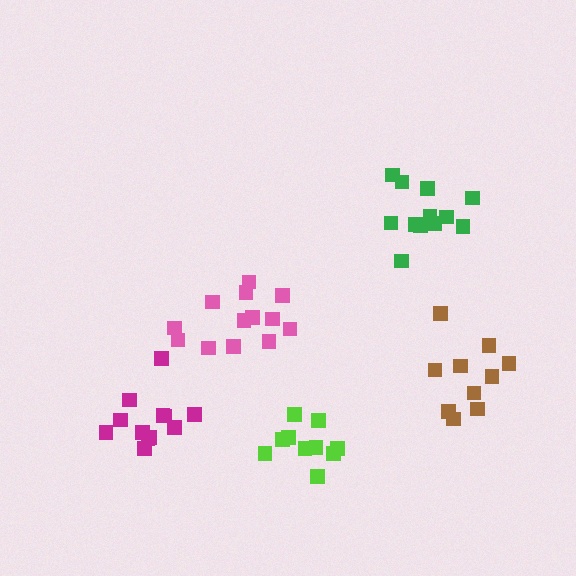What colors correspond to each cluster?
The clusters are colored: pink, green, lime, brown, magenta.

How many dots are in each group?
Group 1: 13 dots, Group 2: 12 dots, Group 3: 10 dots, Group 4: 10 dots, Group 5: 12 dots (57 total).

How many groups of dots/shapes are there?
There are 5 groups.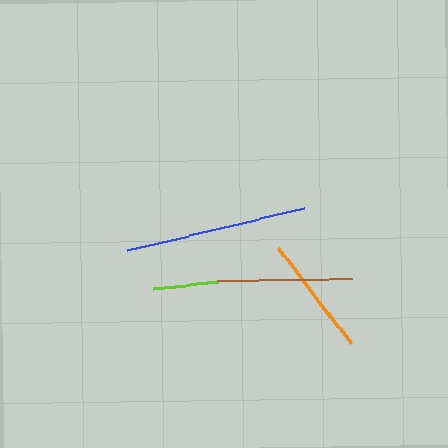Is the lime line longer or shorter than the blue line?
The blue line is longer than the lime line.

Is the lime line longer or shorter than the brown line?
The brown line is longer than the lime line.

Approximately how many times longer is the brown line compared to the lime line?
The brown line is approximately 2.0 times the length of the lime line.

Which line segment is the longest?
The blue line is the longest at approximately 182 pixels.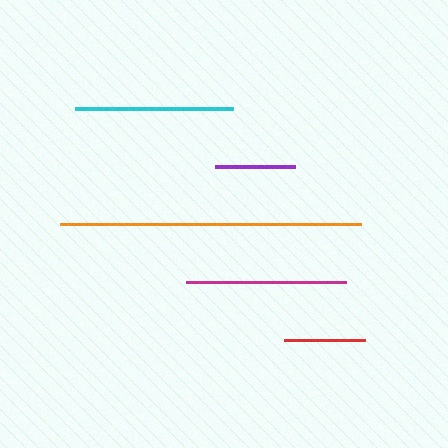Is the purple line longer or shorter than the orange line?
The orange line is longer than the purple line.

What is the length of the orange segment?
The orange segment is approximately 301 pixels long.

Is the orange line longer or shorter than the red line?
The orange line is longer than the red line.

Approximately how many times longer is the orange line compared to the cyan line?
The orange line is approximately 1.9 times the length of the cyan line.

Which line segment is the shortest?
The purple line is the shortest at approximately 80 pixels.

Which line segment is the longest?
The orange line is the longest at approximately 301 pixels.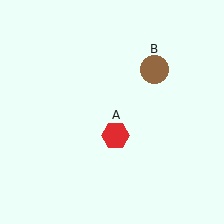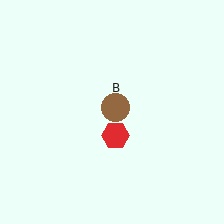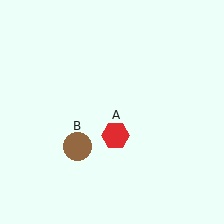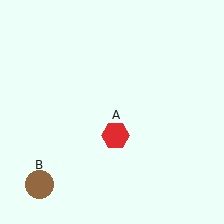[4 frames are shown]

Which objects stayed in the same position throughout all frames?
Red hexagon (object A) remained stationary.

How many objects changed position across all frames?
1 object changed position: brown circle (object B).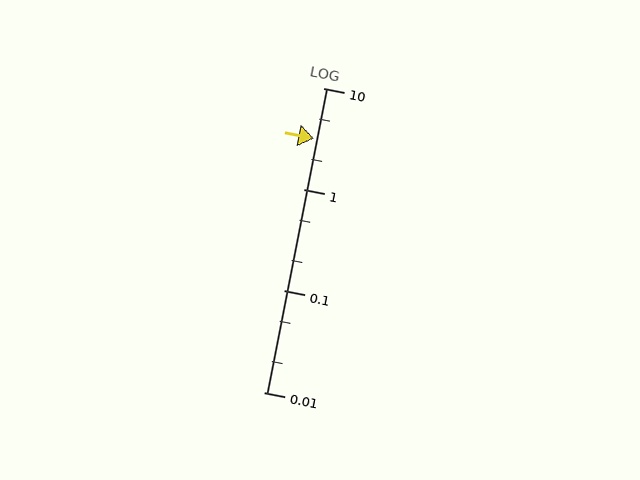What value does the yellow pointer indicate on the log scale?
The pointer indicates approximately 3.2.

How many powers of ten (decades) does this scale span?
The scale spans 3 decades, from 0.01 to 10.